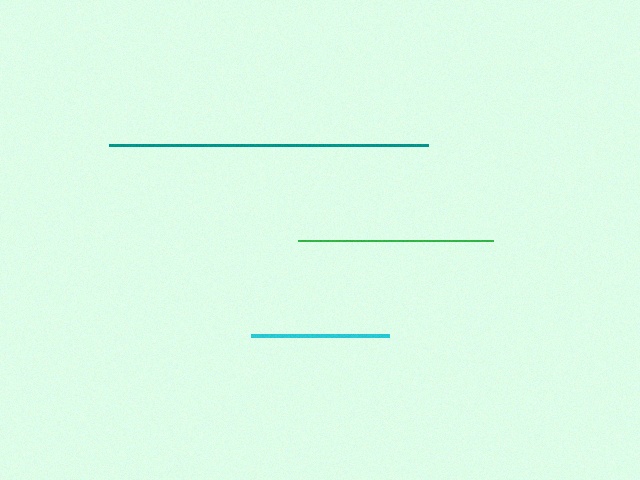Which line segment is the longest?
The teal line is the longest at approximately 318 pixels.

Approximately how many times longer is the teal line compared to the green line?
The teal line is approximately 1.6 times the length of the green line.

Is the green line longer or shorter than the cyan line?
The green line is longer than the cyan line.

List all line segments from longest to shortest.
From longest to shortest: teal, green, cyan.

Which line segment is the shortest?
The cyan line is the shortest at approximately 138 pixels.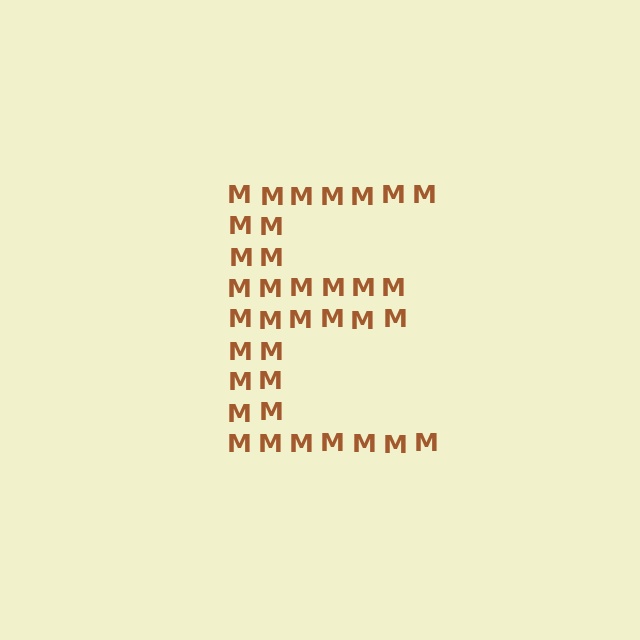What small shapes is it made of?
It is made of small letter M's.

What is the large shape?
The large shape is the letter E.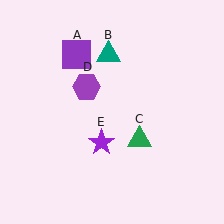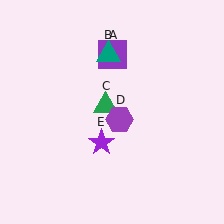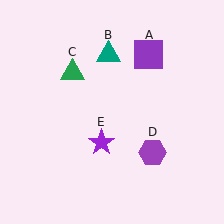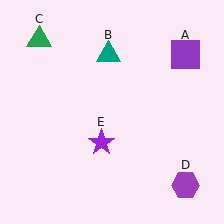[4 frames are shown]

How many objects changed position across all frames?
3 objects changed position: purple square (object A), green triangle (object C), purple hexagon (object D).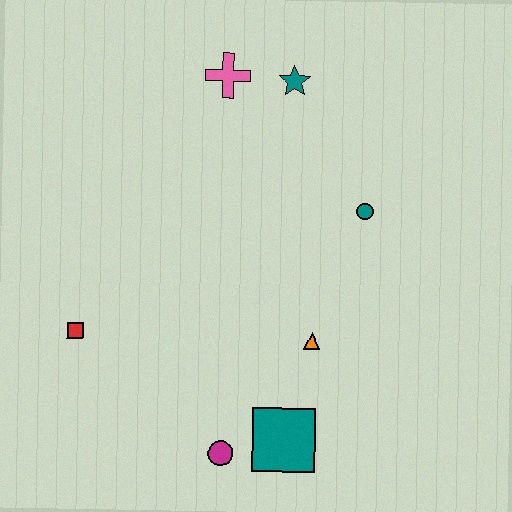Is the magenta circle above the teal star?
No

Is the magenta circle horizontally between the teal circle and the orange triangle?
No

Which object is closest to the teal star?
The pink cross is closest to the teal star.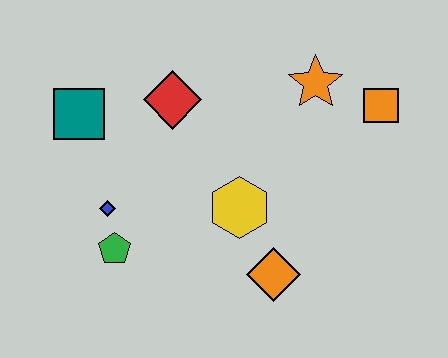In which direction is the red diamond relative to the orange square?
The red diamond is to the left of the orange square.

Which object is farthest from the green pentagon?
The orange square is farthest from the green pentagon.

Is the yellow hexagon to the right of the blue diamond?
Yes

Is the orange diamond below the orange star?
Yes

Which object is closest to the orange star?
The orange square is closest to the orange star.